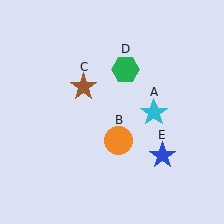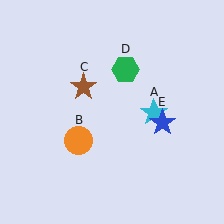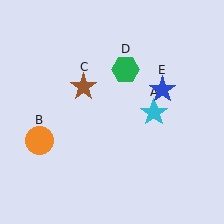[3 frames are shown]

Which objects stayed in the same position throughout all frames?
Cyan star (object A) and brown star (object C) and green hexagon (object D) remained stationary.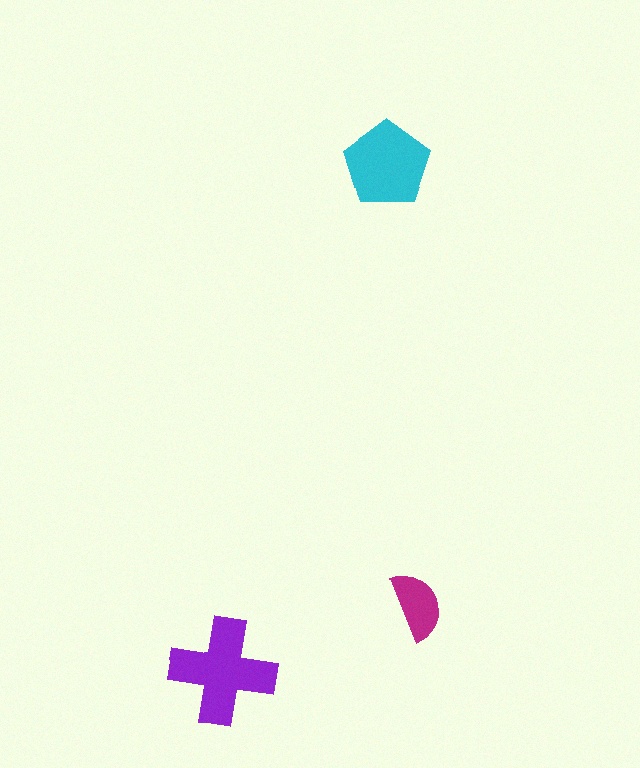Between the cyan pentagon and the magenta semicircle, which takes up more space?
The cyan pentagon.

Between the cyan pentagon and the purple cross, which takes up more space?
The purple cross.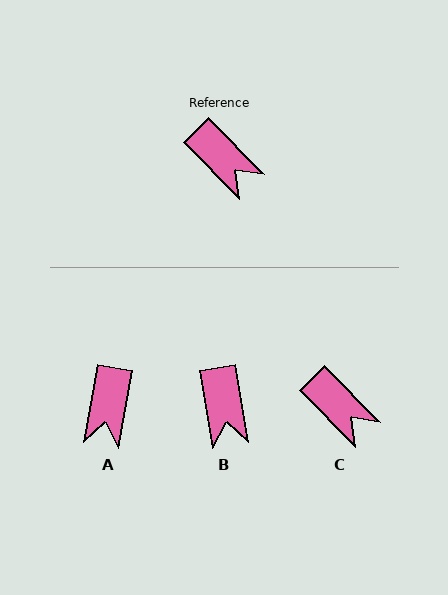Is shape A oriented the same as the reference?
No, it is off by about 55 degrees.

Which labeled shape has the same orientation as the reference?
C.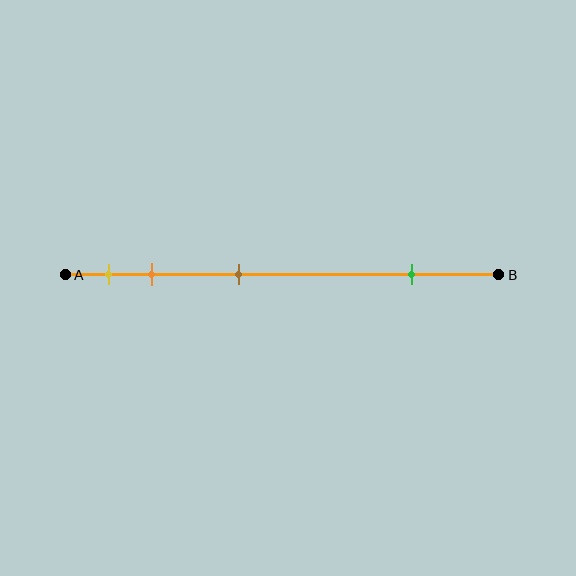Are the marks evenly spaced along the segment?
No, the marks are not evenly spaced.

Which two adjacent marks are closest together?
The yellow and orange marks are the closest adjacent pair.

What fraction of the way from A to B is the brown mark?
The brown mark is approximately 40% (0.4) of the way from A to B.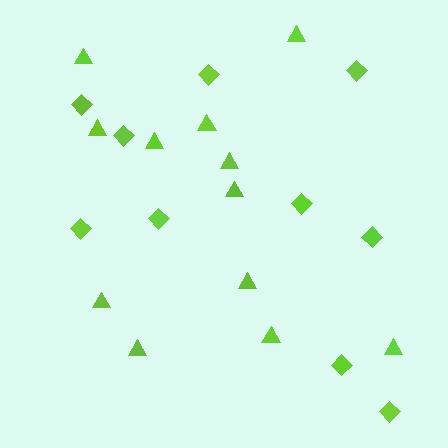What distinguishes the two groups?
There are 2 groups: one group of triangles (12) and one group of diamonds (10).